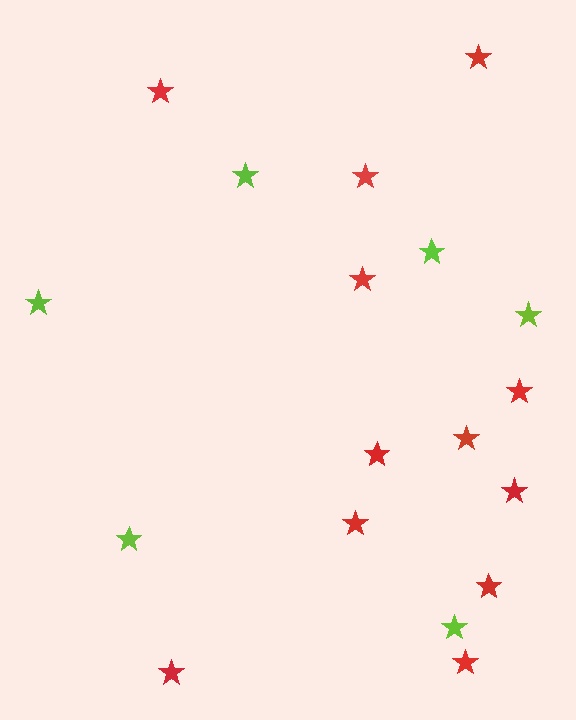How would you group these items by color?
There are 2 groups: one group of red stars (12) and one group of lime stars (6).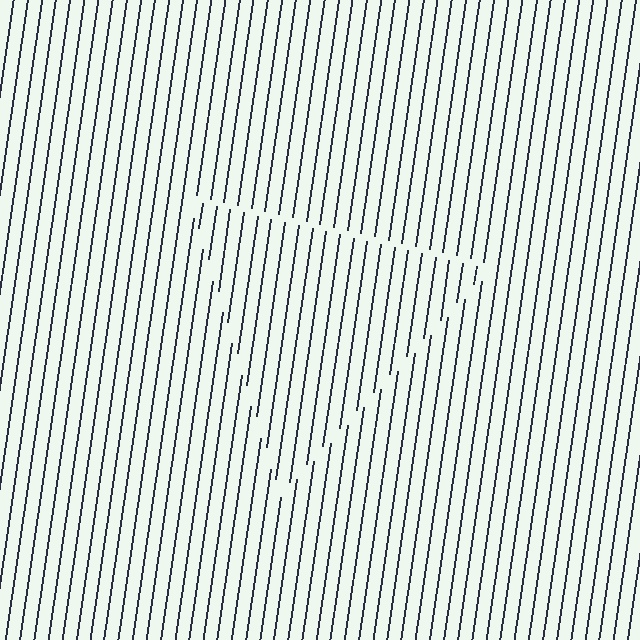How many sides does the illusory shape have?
3 sides — the line-ends trace a triangle.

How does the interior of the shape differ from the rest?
The interior of the shape contains the same grating, shifted by half a period — the contour is defined by the phase discontinuity where line-ends from the inner and outer gratings abut.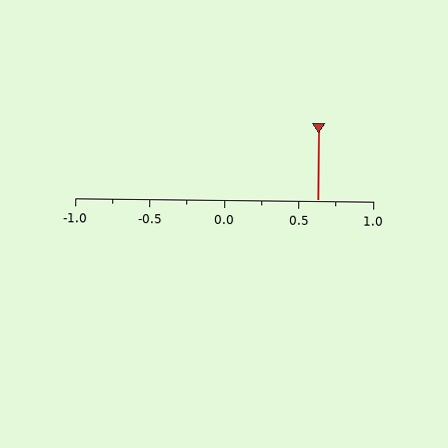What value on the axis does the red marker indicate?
The marker indicates approximately 0.62.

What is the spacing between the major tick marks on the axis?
The major ticks are spaced 0.5 apart.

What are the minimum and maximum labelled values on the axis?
The axis runs from -1.0 to 1.0.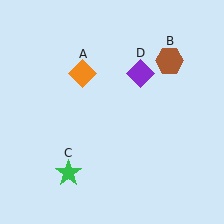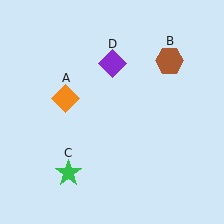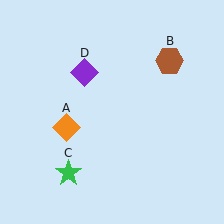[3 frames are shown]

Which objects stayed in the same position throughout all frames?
Brown hexagon (object B) and green star (object C) remained stationary.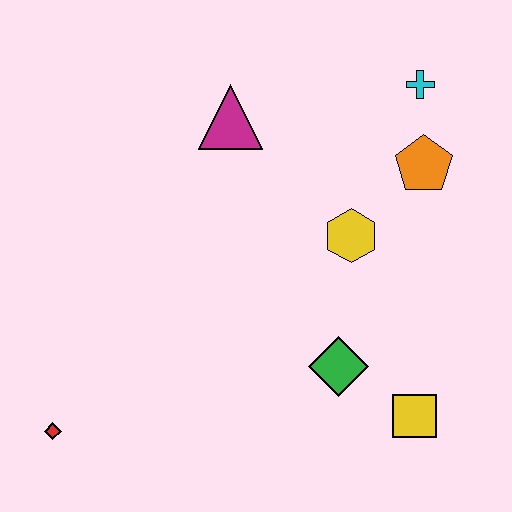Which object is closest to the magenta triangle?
The yellow hexagon is closest to the magenta triangle.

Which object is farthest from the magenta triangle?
The red diamond is farthest from the magenta triangle.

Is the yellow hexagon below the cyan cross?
Yes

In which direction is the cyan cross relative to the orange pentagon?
The cyan cross is above the orange pentagon.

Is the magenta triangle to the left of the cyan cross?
Yes